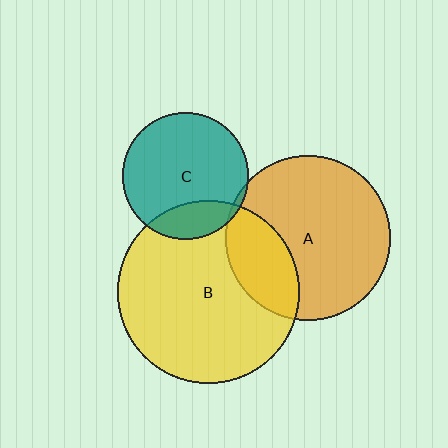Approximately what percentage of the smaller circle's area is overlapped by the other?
Approximately 20%.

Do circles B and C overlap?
Yes.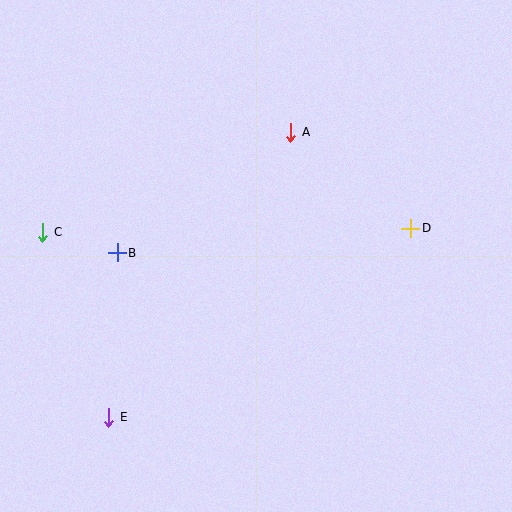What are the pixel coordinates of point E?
Point E is at (109, 417).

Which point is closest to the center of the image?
Point A at (291, 132) is closest to the center.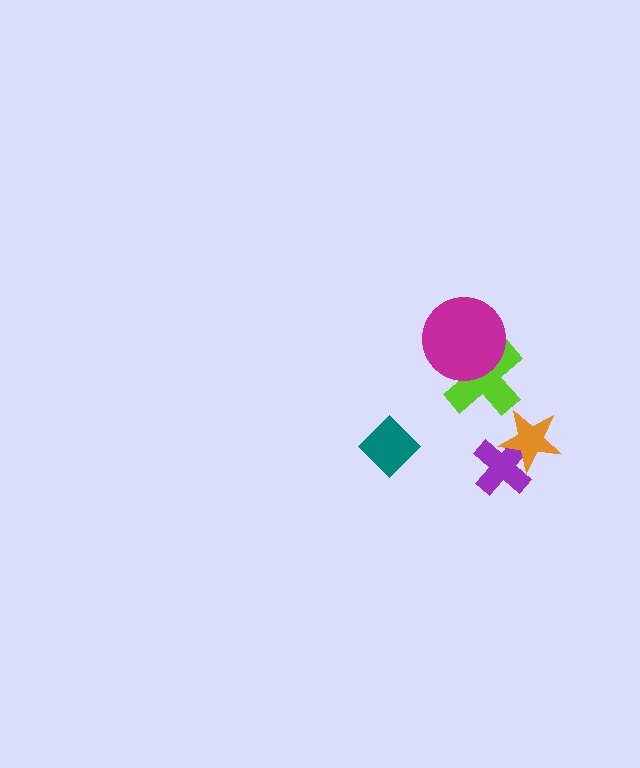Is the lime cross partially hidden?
Yes, it is partially covered by another shape.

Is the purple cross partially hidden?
Yes, it is partially covered by another shape.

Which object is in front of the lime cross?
The magenta circle is in front of the lime cross.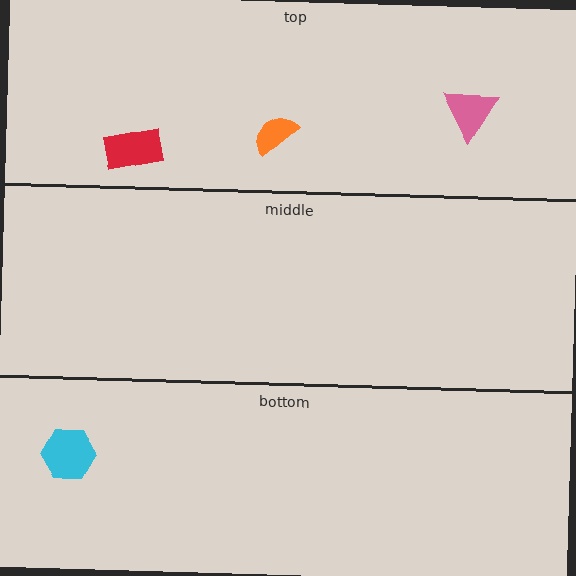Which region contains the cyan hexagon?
The bottom region.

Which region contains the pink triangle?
The top region.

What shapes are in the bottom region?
The cyan hexagon.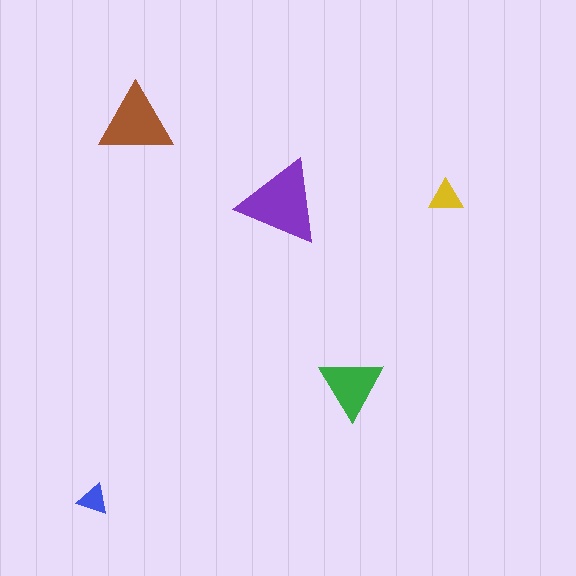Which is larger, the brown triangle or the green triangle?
The brown one.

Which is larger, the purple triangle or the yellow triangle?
The purple one.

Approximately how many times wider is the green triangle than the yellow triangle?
About 2 times wider.